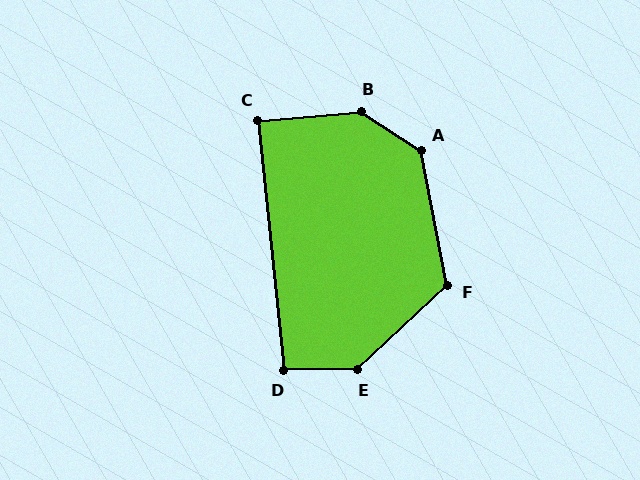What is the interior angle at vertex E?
Approximately 137 degrees (obtuse).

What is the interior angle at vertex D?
Approximately 96 degrees (obtuse).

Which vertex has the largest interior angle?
B, at approximately 142 degrees.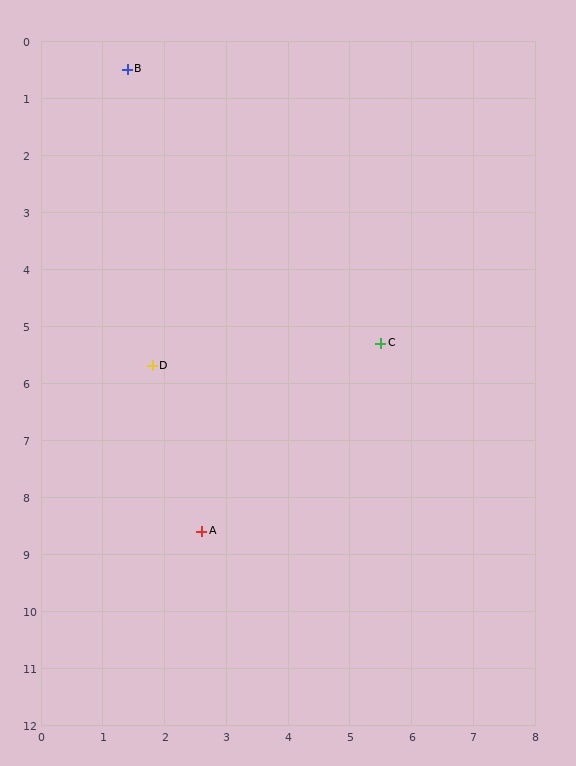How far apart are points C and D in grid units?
Points C and D are about 3.7 grid units apart.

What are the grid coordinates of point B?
Point B is at approximately (1.4, 0.5).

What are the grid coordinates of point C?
Point C is at approximately (5.5, 5.3).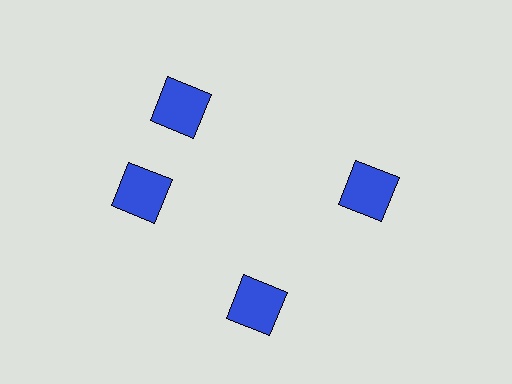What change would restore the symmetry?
The symmetry would be restored by rotating it back into even spacing with its neighbors so that all 4 squares sit at equal angles and equal distance from the center.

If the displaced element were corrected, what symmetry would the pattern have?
It would have 4-fold rotational symmetry — the pattern would map onto itself every 90 degrees.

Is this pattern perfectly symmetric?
No. The 4 blue squares are arranged in a ring, but one element near the 12 o'clock position is rotated out of alignment along the ring, breaking the 4-fold rotational symmetry.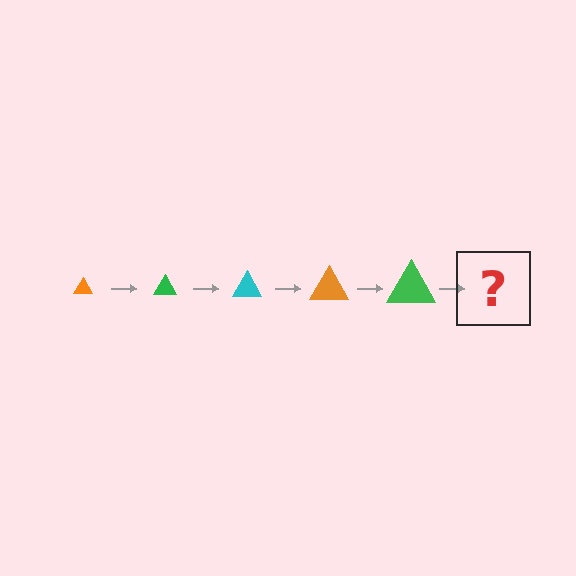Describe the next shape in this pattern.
It should be a cyan triangle, larger than the previous one.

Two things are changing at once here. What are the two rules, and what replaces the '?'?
The two rules are that the triangle grows larger each step and the color cycles through orange, green, and cyan. The '?' should be a cyan triangle, larger than the previous one.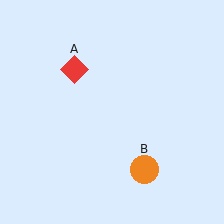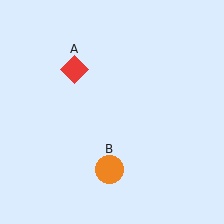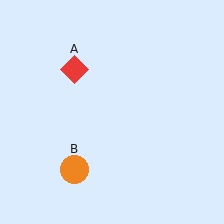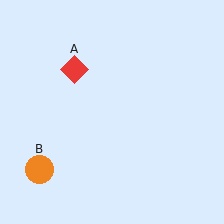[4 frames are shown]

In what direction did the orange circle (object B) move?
The orange circle (object B) moved left.